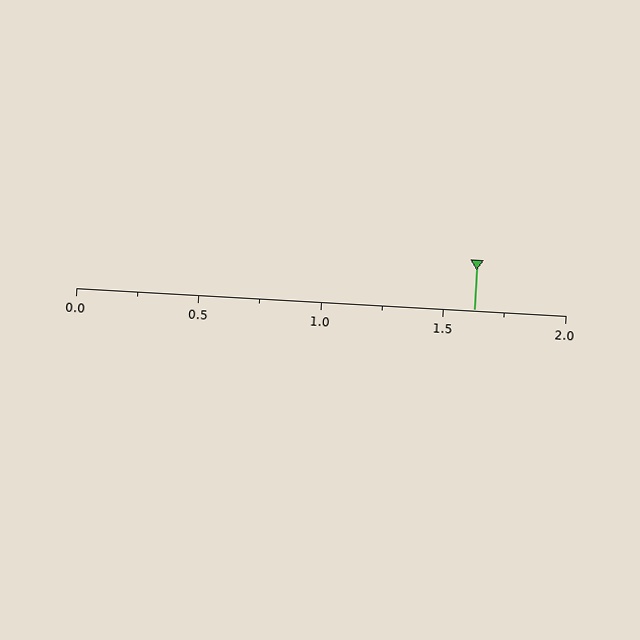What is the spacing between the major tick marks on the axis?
The major ticks are spaced 0.5 apart.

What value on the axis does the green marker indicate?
The marker indicates approximately 1.62.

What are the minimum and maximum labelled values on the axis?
The axis runs from 0.0 to 2.0.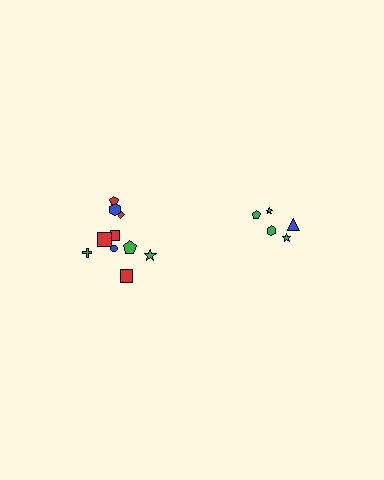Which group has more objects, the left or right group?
The left group.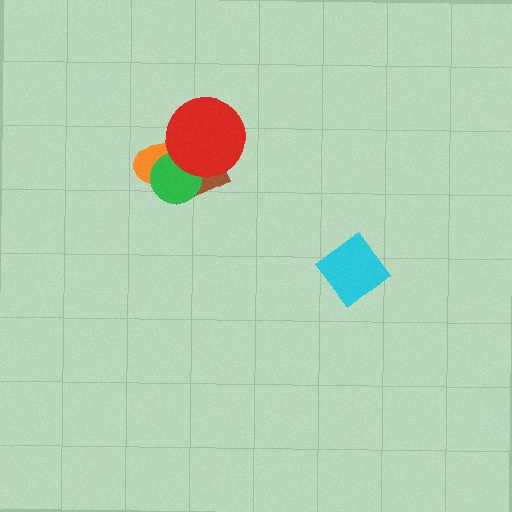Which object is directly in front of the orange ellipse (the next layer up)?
The brown rectangle is directly in front of the orange ellipse.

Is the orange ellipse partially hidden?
Yes, it is partially covered by another shape.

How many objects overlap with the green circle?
3 objects overlap with the green circle.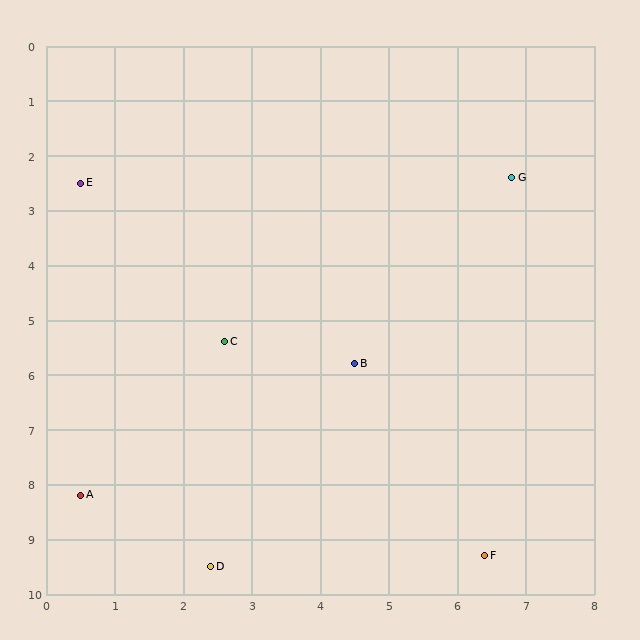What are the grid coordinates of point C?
Point C is at approximately (2.6, 5.4).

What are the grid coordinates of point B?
Point B is at approximately (4.5, 5.8).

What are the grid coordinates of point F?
Point F is at approximately (6.4, 9.3).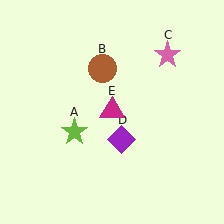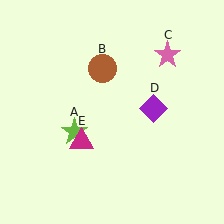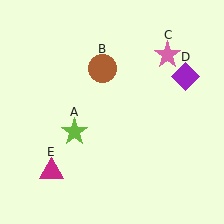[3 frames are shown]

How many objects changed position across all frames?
2 objects changed position: purple diamond (object D), magenta triangle (object E).